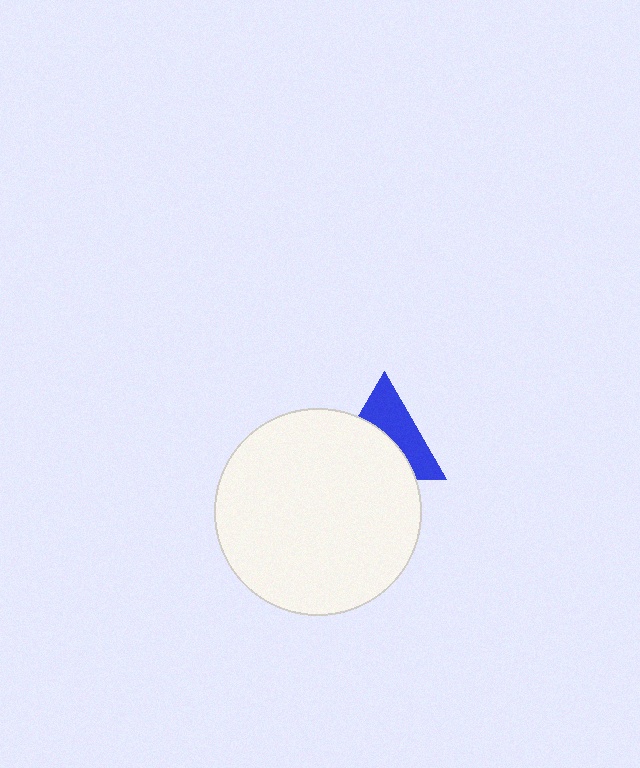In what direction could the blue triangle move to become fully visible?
The blue triangle could move up. That would shift it out from behind the white circle entirely.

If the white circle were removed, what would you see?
You would see the complete blue triangle.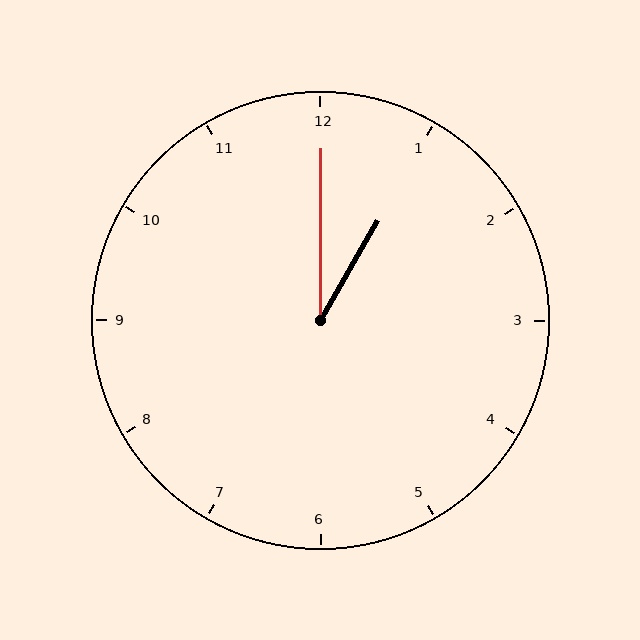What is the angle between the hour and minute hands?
Approximately 30 degrees.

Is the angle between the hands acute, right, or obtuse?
It is acute.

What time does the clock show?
1:00.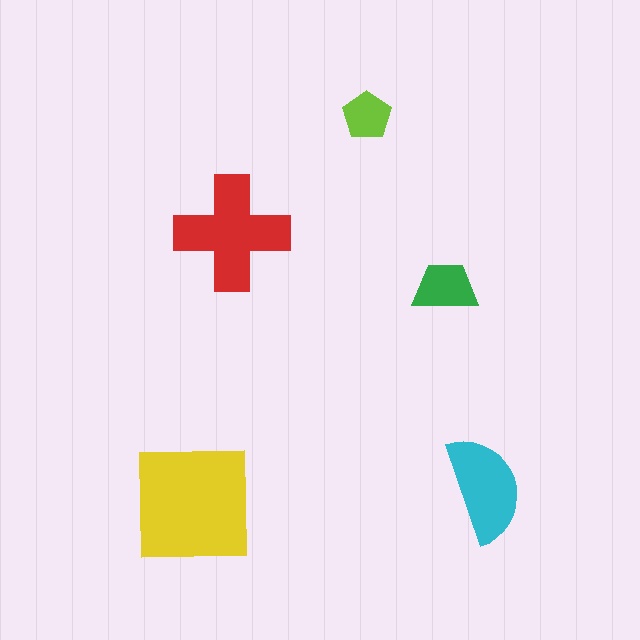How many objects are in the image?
There are 5 objects in the image.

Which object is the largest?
The yellow square.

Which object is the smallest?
The lime pentagon.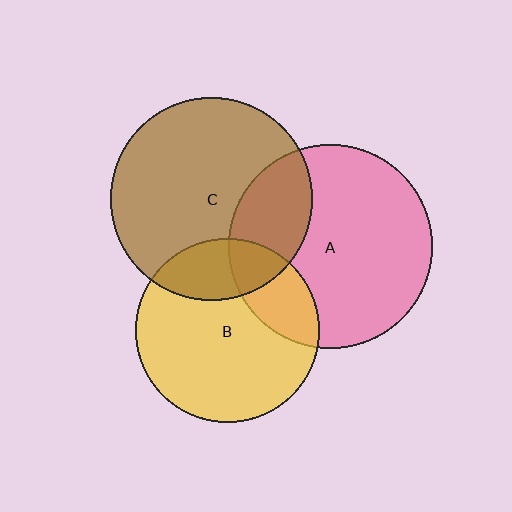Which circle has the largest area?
Circle A (pink).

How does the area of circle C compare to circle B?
Approximately 1.2 times.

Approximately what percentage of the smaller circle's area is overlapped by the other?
Approximately 25%.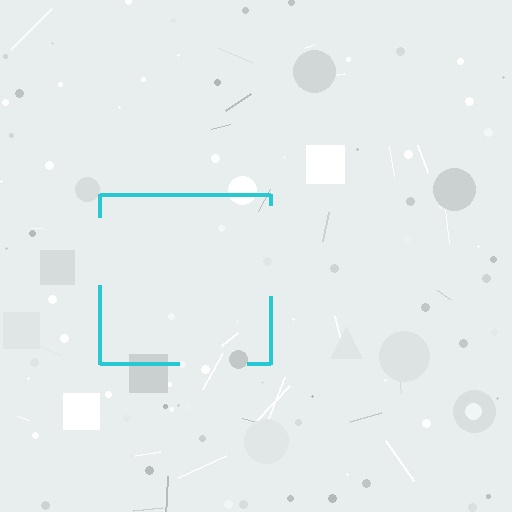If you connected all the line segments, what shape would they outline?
They would outline a square.